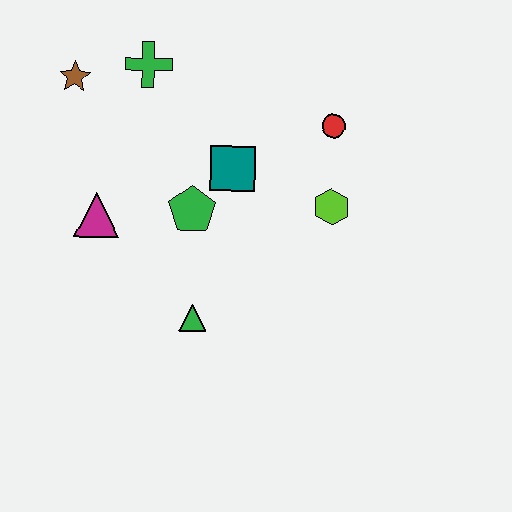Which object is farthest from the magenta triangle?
The red circle is farthest from the magenta triangle.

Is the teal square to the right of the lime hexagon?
No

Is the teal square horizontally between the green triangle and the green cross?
No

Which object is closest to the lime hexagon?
The red circle is closest to the lime hexagon.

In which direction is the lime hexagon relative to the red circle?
The lime hexagon is below the red circle.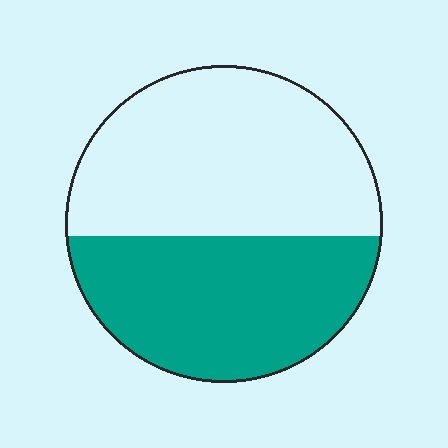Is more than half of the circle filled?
No.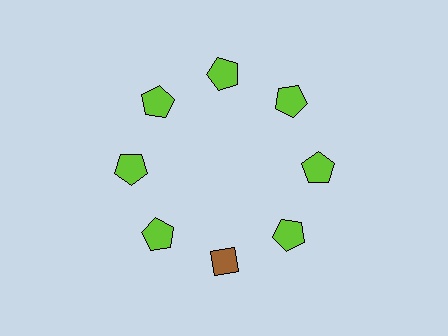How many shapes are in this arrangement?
There are 8 shapes arranged in a ring pattern.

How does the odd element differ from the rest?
It differs in both color (brown instead of lime) and shape (diamond instead of pentagon).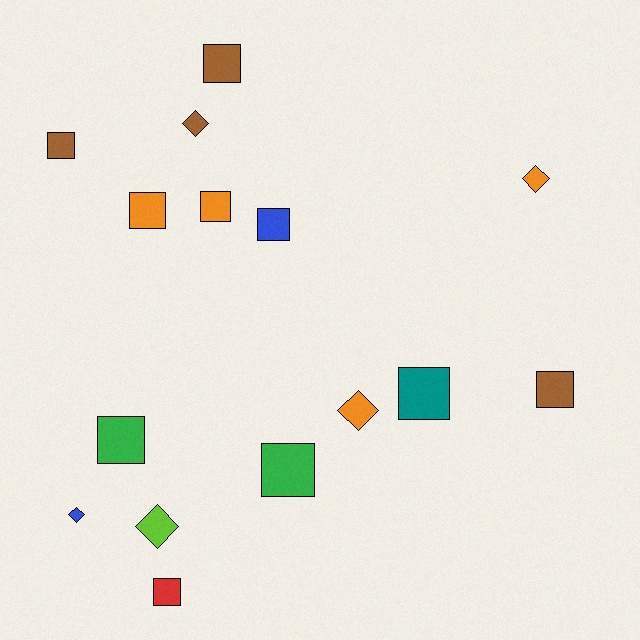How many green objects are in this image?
There are 2 green objects.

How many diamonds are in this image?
There are 5 diamonds.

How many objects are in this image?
There are 15 objects.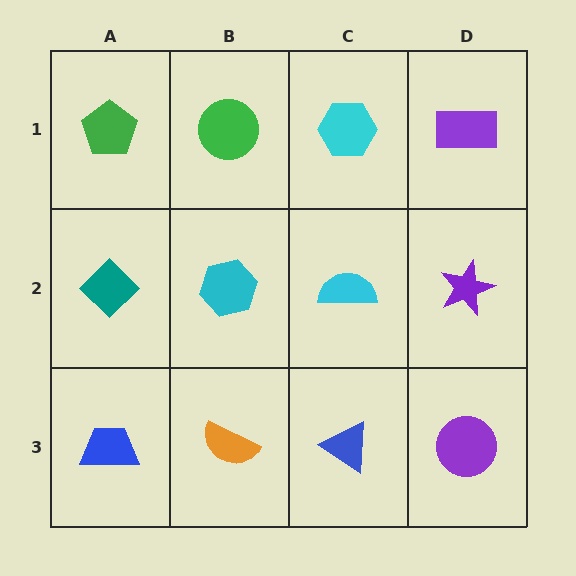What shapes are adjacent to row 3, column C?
A cyan semicircle (row 2, column C), an orange semicircle (row 3, column B), a purple circle (row 3, column D).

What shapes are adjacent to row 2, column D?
A purple rectangle (row 1, column D), a purple circle (row 3, column D), a cyan semicircle (row 2, column C).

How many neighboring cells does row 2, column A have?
3.